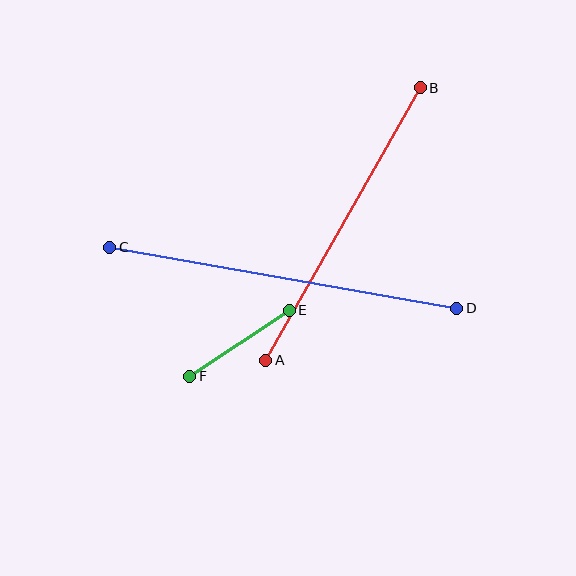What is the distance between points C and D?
The distance is approximately 353 pixels.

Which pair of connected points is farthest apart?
Points C and D are farthest apart.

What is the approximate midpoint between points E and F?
The midpoint is at approximately (239, 343) pixels.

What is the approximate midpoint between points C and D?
The midpoint is at approximately (283, 278) pixels.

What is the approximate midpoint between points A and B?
The midpoint is at approximately (343, 224) pixels.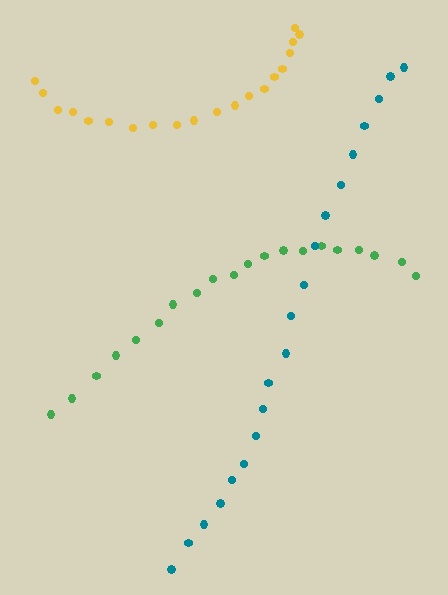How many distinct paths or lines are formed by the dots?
There are 3 distinct paths.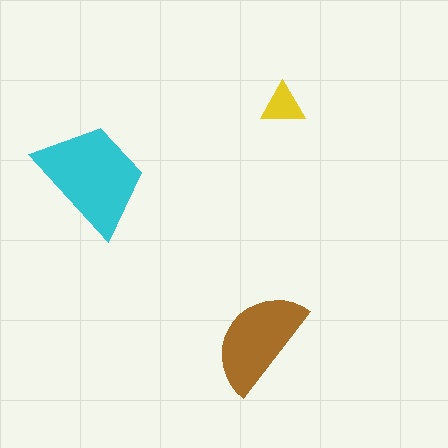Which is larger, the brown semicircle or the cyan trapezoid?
The cyan trapezoid.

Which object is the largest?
The cyan trapezoid.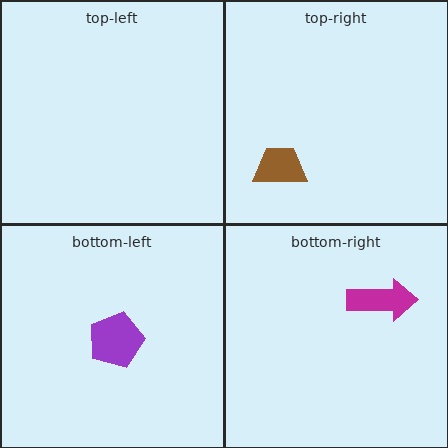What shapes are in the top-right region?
The brown trapezoid.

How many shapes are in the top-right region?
1.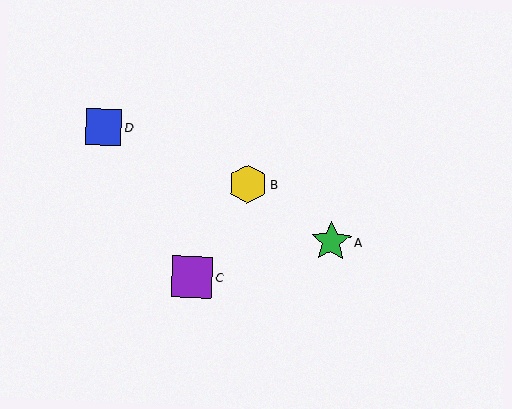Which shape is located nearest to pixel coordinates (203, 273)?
The purple square (labeled C) at (192, 277) is nearest to that location.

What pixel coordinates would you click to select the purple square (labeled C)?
Click at (192, 277) to select the purple square C.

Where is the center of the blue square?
The center of the blue square is at (103, 127).